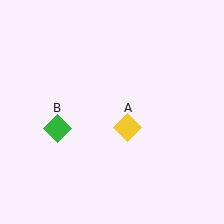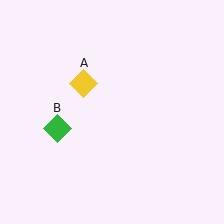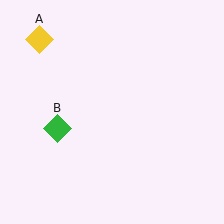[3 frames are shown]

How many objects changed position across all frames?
1 object changed position: yellow diamond (object A).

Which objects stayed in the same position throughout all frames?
Green diamond (object B) remained stationary.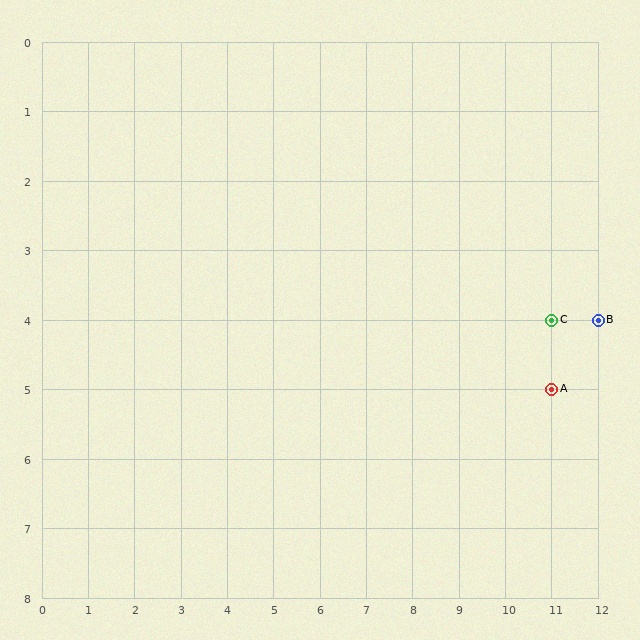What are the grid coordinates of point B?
Point B is at grid coordinates (12, 4).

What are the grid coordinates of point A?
Point A is at grid coordinates (11, 5).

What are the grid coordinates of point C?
Point C is at grid coordinates (11, 4).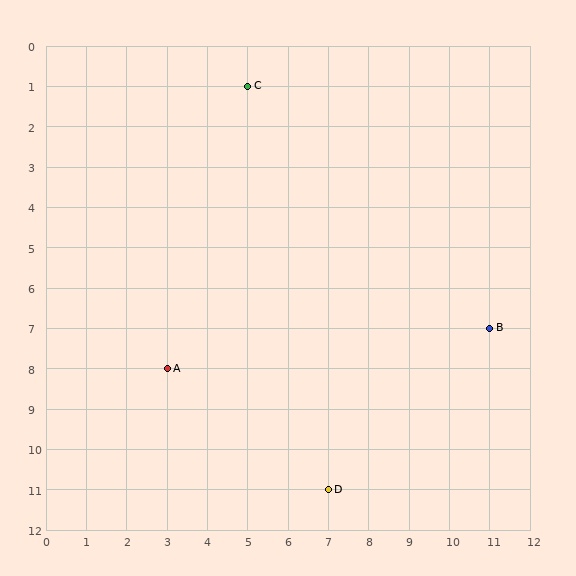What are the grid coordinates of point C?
Point C is at grid coordinates (5, 1).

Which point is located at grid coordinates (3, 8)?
Point A is at (3, 8).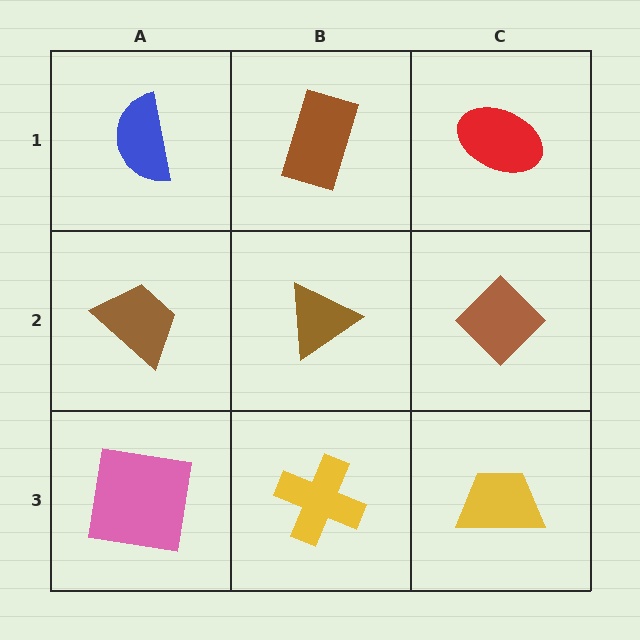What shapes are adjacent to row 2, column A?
A blue semicircle (row 1, column A), a pink square (row 3, column A), a brown triangle (row 2, column B).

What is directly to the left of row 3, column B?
A pink square.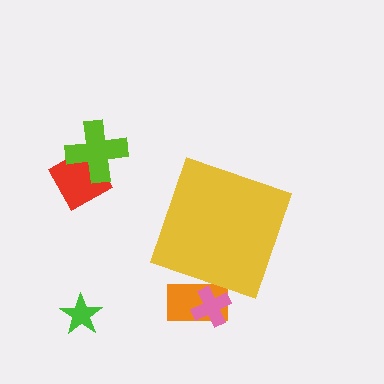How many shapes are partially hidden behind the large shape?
2 shapes are partially hidden.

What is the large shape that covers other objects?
A yellow diamond.